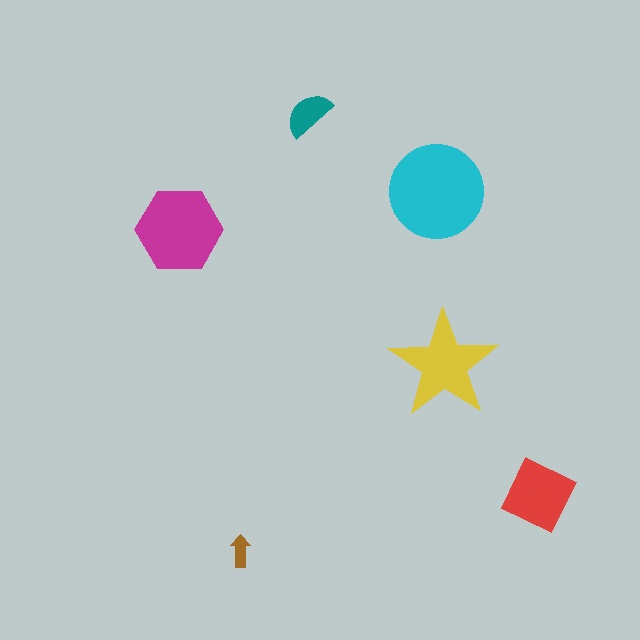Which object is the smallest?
The brown arrow.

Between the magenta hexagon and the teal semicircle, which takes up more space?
The magenta hexagon.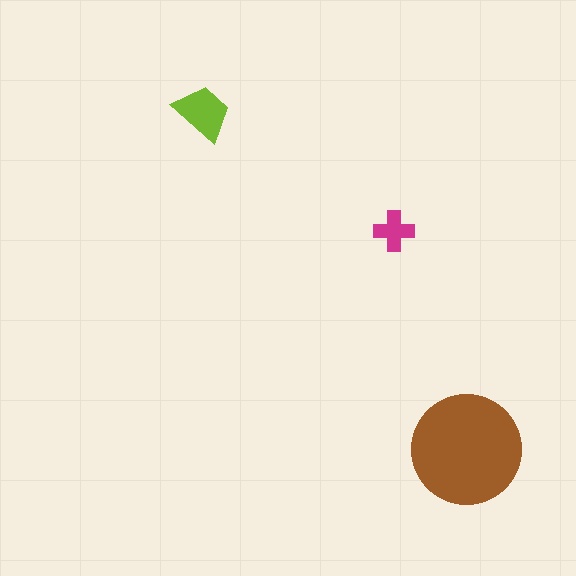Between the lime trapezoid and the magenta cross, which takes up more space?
The lime trapezoid.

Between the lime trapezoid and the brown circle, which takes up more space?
The brown circle.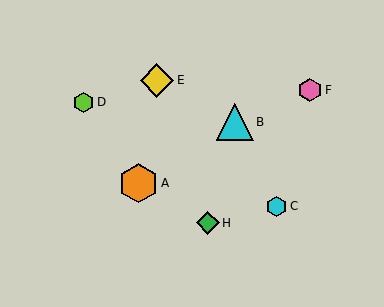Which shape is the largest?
The orange hexagon (labeled A) is the largest.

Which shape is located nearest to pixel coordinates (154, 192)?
The orange hexagon (labeled A) at (139, 183) is nearest to that location.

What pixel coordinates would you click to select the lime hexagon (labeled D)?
Click at (83, 102) to select the lime hexagon D.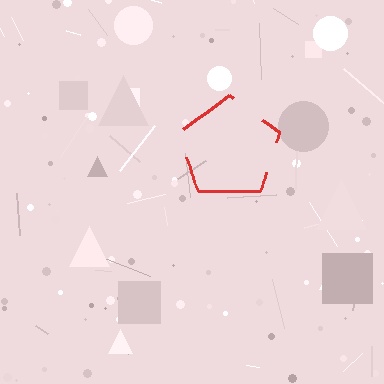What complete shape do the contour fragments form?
The contour fragments form a pentagon.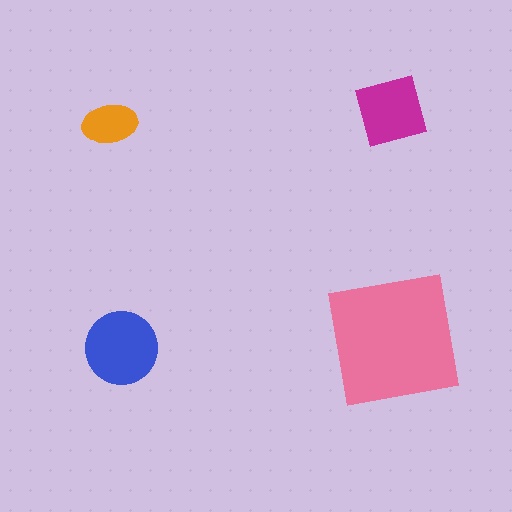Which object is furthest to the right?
The pink square is rightmost.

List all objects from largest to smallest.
The pink square, the blue circle, the magenta diamond, the orange ellipse.